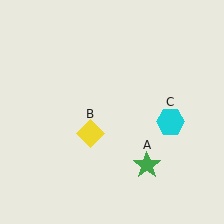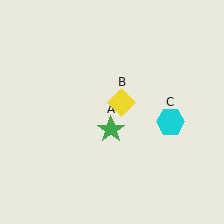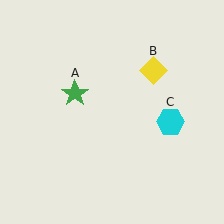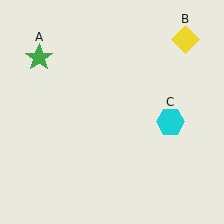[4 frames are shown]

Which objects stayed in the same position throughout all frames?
Cyan hexagon (object C) remained stationary.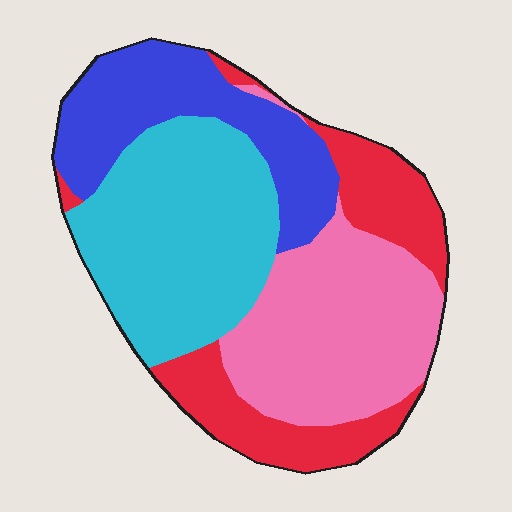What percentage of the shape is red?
Red takes up less than a quarter of the shape.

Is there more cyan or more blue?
Cyan.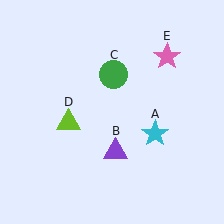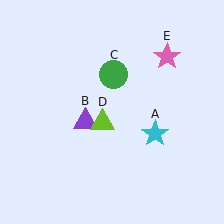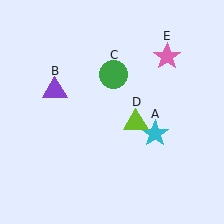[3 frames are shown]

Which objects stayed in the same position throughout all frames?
Cyan star (object A) and green circle (object C) and pink star (object E) remained stationary.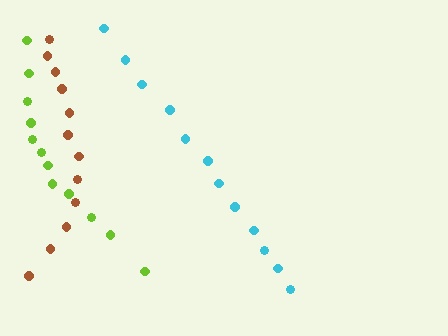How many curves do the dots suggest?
There are 3 distinct paths.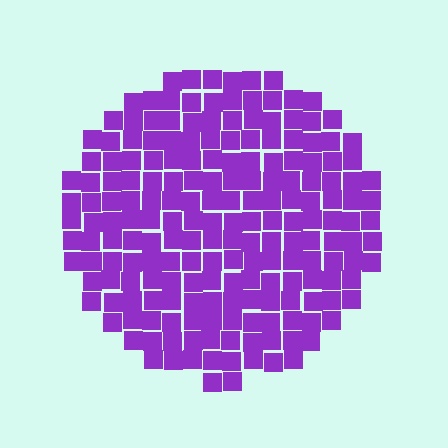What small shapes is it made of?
It is made of small squares.